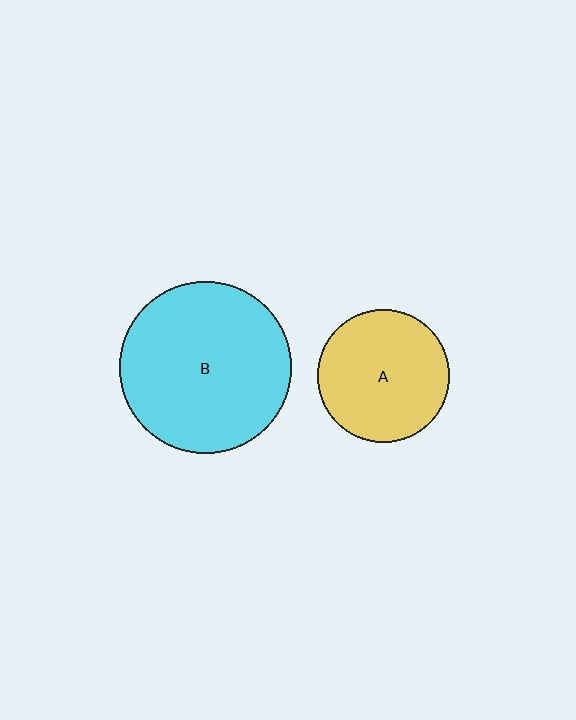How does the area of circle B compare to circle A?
Approximately 1.7 times.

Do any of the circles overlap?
No, none of the circles overlap.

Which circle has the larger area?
Circle B (cyan).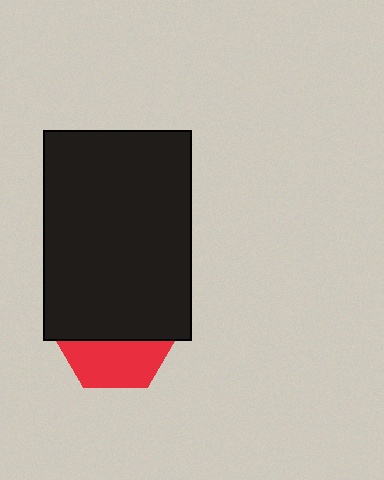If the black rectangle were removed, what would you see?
You would see the complete red hexagon.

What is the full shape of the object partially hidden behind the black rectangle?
The partially hidden object is a red hexagon.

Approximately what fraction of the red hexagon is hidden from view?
Roughly 61% of the red hexagon is hidden behind the black rectangle.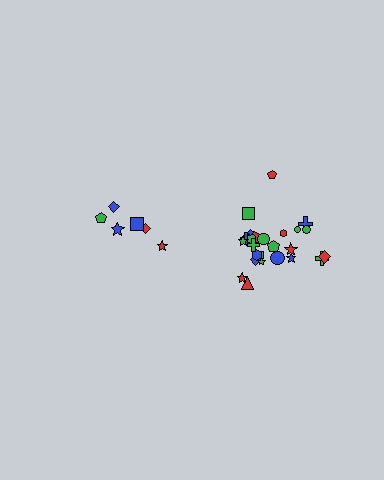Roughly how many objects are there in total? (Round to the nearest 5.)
Roughly 30 objects in total.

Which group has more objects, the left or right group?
The right group.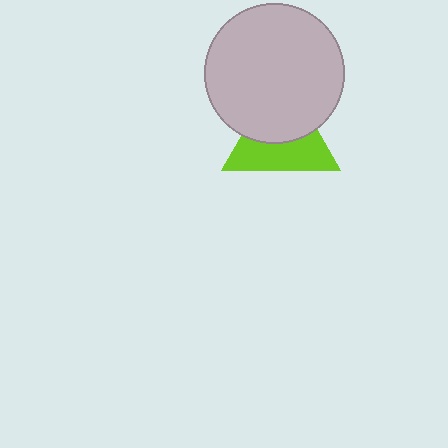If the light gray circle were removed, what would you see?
You would see the complete lime triangle.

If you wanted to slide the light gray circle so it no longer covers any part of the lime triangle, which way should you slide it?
Slide it up — that is the most direct way to separate the two shapes.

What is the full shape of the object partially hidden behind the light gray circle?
The partially hidden object is a lime triangle.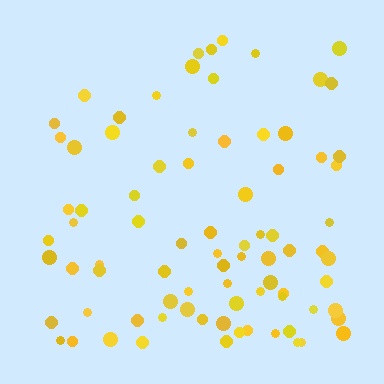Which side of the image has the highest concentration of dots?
The bottom.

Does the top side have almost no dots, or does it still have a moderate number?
Still a moderate number, just noticeably fewer than the bottom.